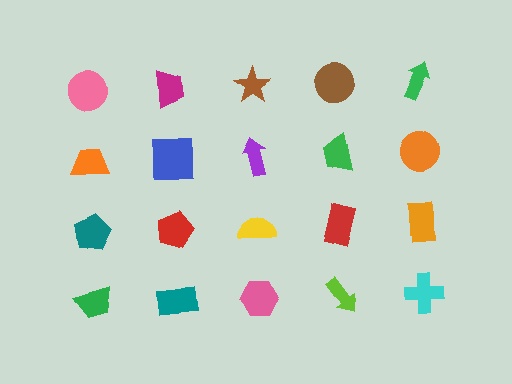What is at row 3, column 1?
A teal pentagon.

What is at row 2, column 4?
A green trapezoid.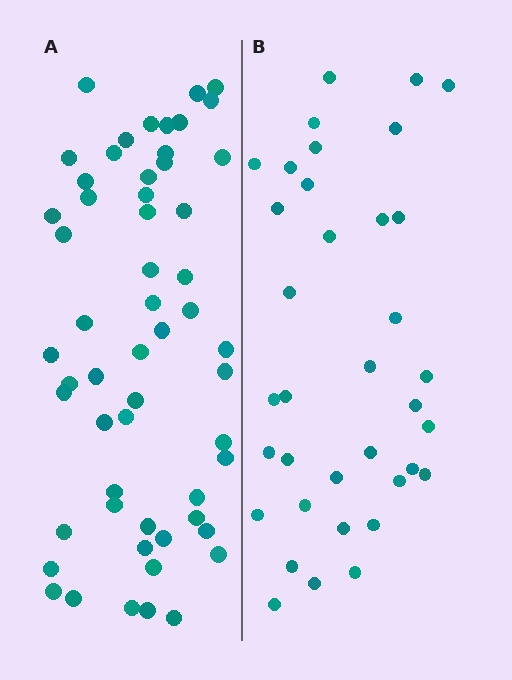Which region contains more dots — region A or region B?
Region A (the left region) has more dots.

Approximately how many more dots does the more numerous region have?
Region A has approximately 20 more dots than region B.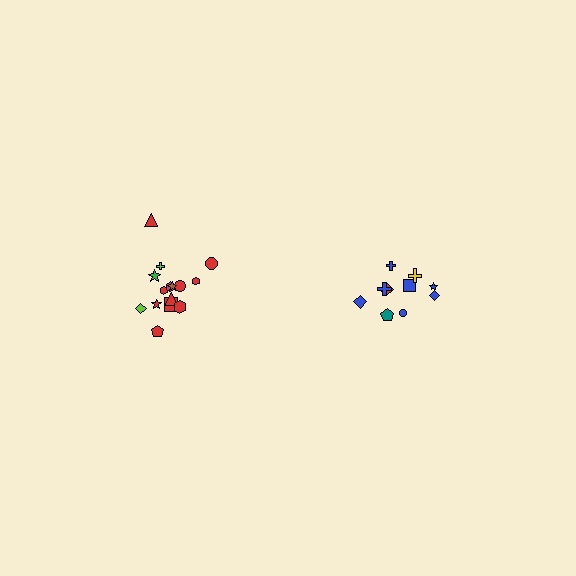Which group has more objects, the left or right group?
The left group.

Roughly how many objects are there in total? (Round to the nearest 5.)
Roughly 25 objects in total.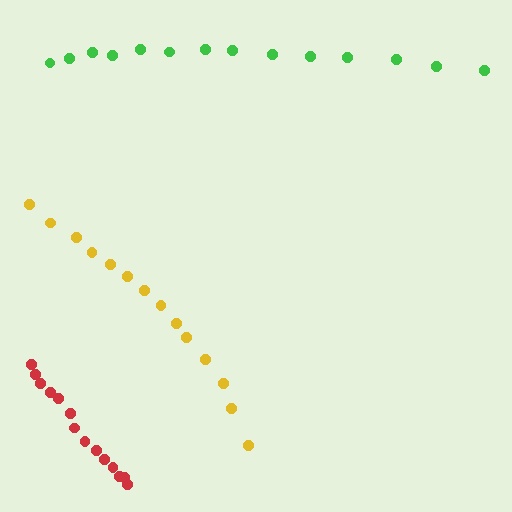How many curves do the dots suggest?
There are 3 distinct paths.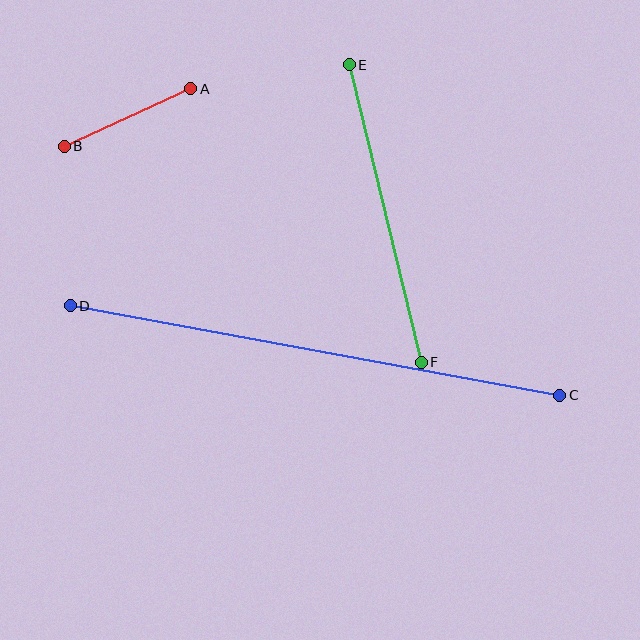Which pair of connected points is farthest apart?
Points C and D are farthest apart.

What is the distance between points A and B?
The distance is approximately 139 pixels.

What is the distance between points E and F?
The distance is approximately 306 pixels.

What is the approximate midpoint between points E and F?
The midpoint is at approximately (385, 213) pixels.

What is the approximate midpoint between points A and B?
The midpoint is at approximately (127, 117) pixels.